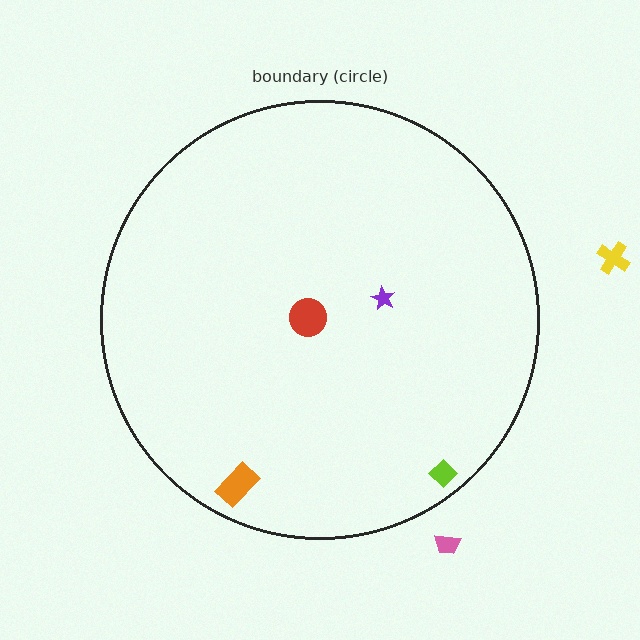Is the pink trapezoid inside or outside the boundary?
Outside.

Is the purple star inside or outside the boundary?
Inside.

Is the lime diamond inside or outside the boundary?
Inside.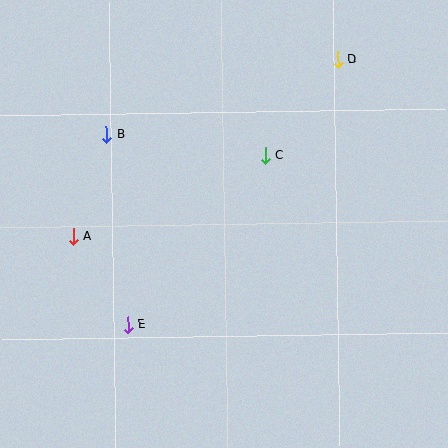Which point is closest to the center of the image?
Point C at (265, 156) is closest to the center.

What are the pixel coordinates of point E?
Point E is at (128, 325).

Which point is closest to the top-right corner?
Point D is closest to the top-right corner.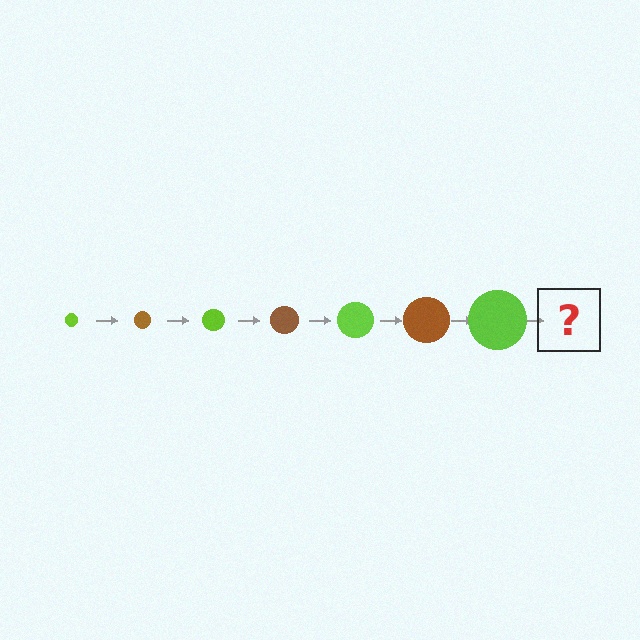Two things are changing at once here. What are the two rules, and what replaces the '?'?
The two rules are that the circle grows larger each step and the color cycles through lime and brown. The '?' should be a brown circle, larger than the previous one.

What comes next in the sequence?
The next element should be a brown circle, larger than the previous one.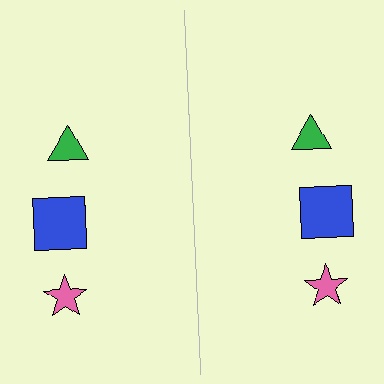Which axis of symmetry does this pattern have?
The pattern has a vertical axis of symmetry running through the center of the image.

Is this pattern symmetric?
Yes, this pattern has bilateral (reflection) symmetry.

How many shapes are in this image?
There are 6 shapes in this image.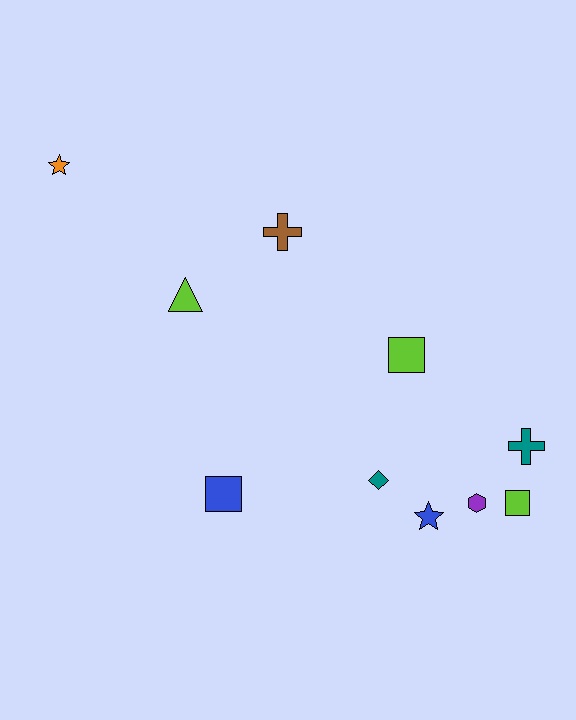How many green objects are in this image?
There are no green objects.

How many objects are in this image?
There are 10 objects.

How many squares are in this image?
There are 3 squares.